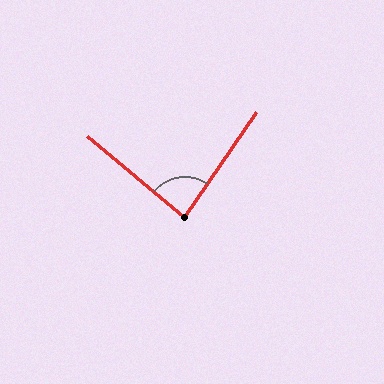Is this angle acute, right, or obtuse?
It is acute.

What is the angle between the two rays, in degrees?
Approximately 84 degrees.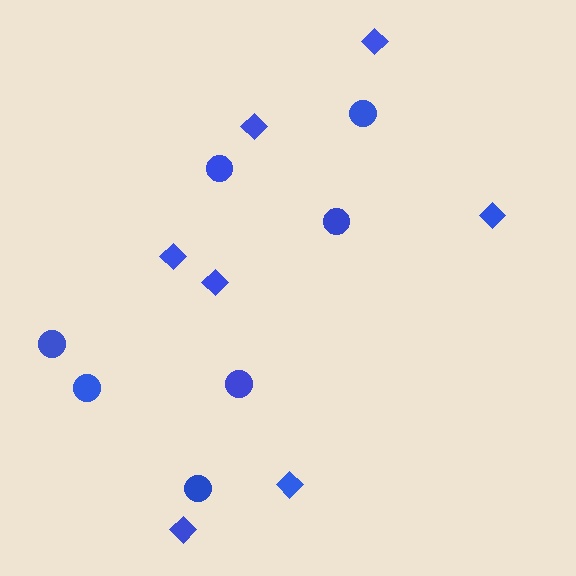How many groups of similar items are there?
There are 2 groups: one group of diamonds (7) and one group of circles (7).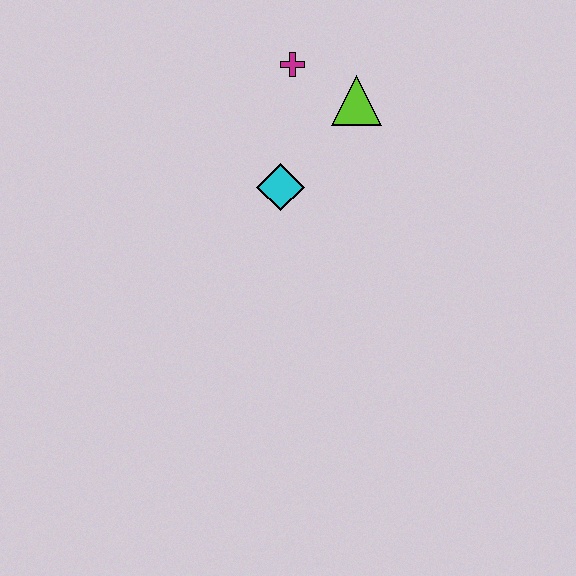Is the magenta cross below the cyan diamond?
No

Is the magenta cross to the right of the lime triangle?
No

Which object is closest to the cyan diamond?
The lime triangle is closest to the cyan diamond.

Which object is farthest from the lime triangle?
The cyan diamond is farthest from the lime triangle.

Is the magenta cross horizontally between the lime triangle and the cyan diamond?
Yes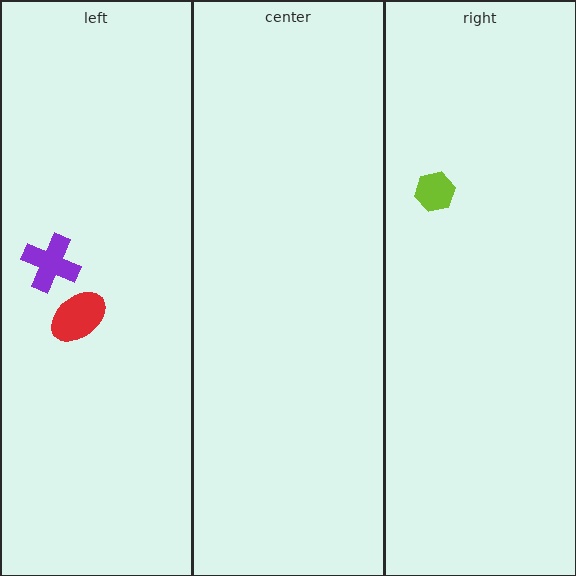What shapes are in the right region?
The lime hexagon.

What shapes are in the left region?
The purple cross, the red ellipse.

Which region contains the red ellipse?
The left region.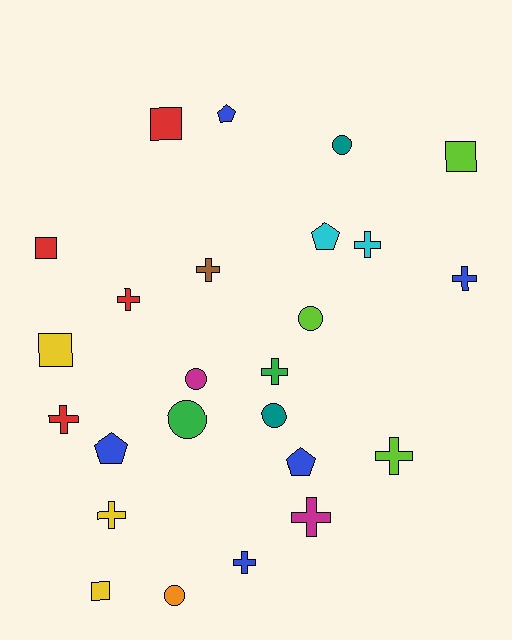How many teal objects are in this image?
There are 2 teal objects.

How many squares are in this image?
There are 5 squares.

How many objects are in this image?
There are 25 objects.